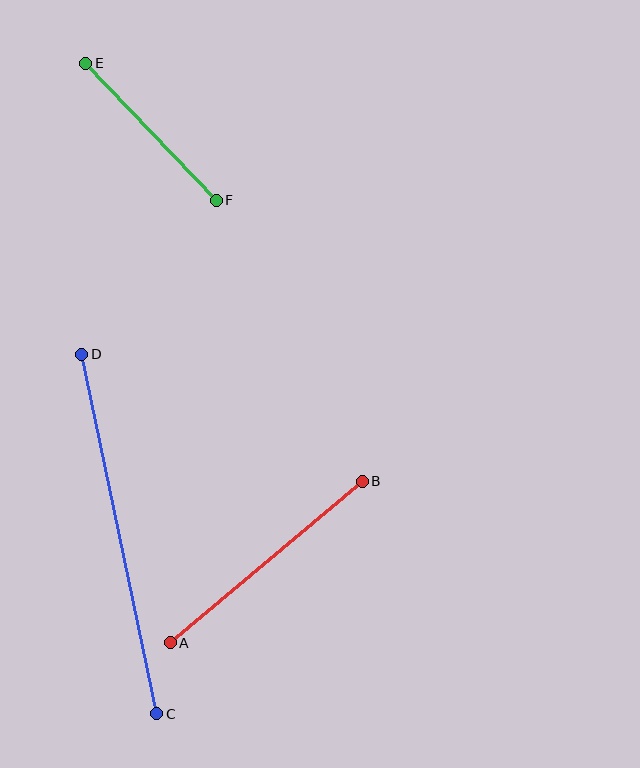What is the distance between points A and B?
The distance is approximately 251 pixels.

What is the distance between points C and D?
The distance is approximately 368 pixels.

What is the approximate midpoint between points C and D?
The midpoint is at approximately (119, 534) pixels.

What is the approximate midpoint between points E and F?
The midpoint is at approximately (151, 132) pixels.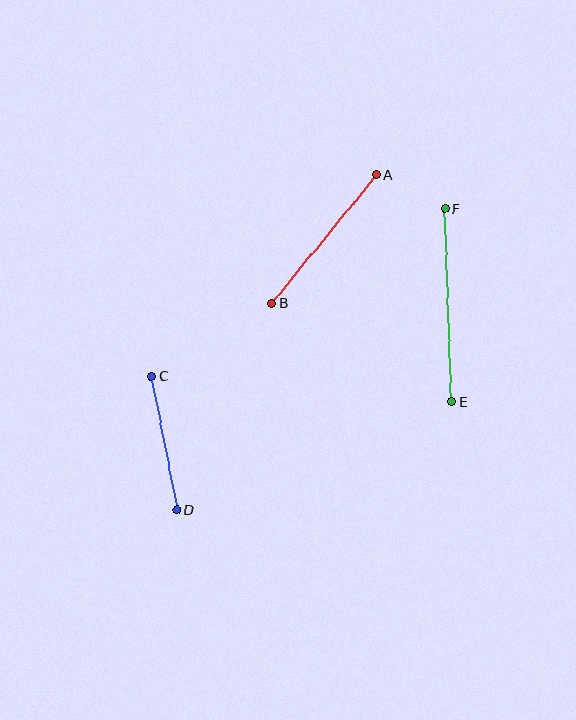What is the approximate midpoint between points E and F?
The midpoint is at approximately (448, 305) pixels.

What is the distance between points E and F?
The distance is approximately 193 pixels.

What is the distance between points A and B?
The distance is approximately 166 pixels.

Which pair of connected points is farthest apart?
Points E and F are farthest apart.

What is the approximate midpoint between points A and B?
The midpoint is at approximately (324, 239) pixels.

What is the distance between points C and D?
The distance is approximately 136 pixels.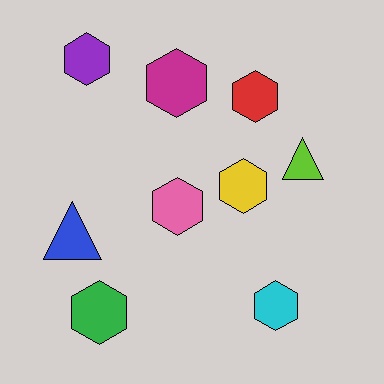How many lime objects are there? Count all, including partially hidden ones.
There is 1 lime object.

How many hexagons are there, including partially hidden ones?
There are 7 hexagons.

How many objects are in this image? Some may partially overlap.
There are 9 objects.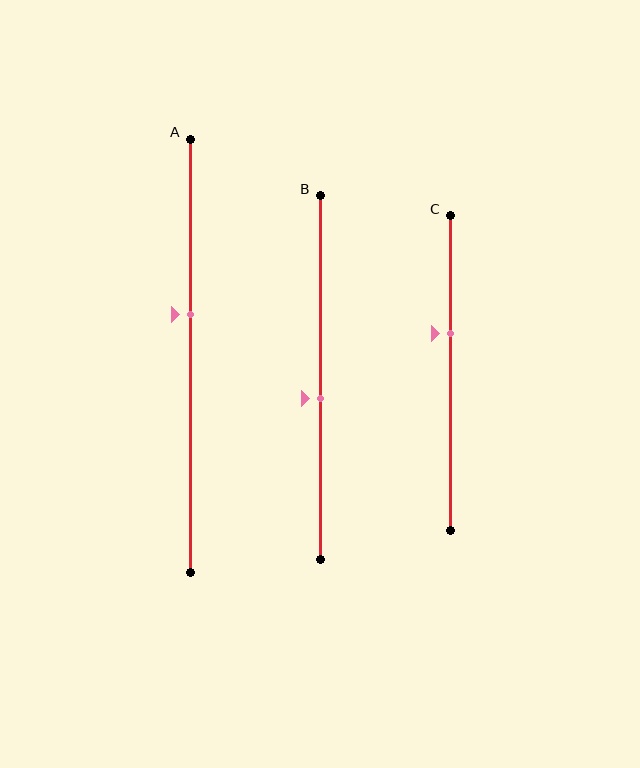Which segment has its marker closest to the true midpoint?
Segment B has its marker closest to the true midpoint.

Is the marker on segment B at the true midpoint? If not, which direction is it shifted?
No, the marker on segment B is shifted downward by about 6% of the segment length.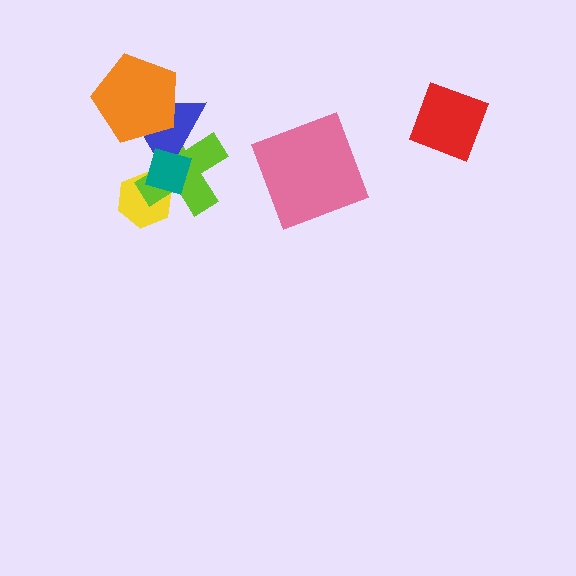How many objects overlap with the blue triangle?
3 objects overlap with the blue triangle.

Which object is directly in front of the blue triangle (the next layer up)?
The teal diamond is directly in front of the blue triangle.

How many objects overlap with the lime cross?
3 objects overlap with the lime cross.